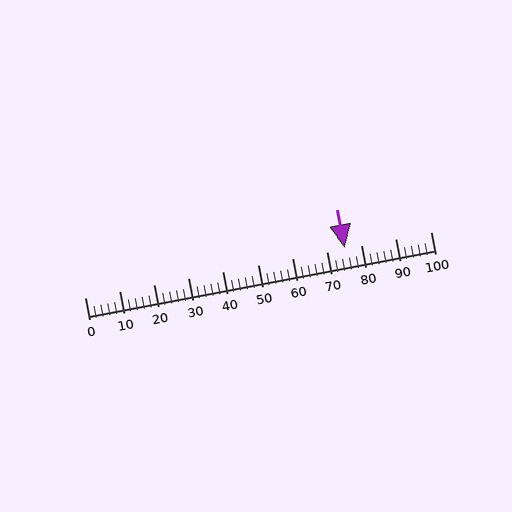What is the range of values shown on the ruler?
The ruler shows values from 0 to 100.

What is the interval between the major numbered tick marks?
The major tick marks are spaced 10 units apart.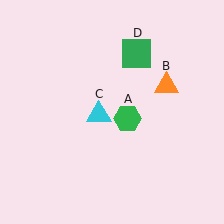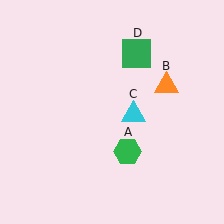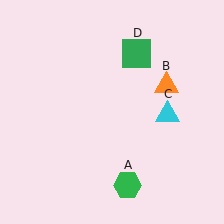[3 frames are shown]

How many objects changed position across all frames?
2 objects changed position: green hexagon (object A), cyan triangle (object C).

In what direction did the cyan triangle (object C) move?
The cyan triangle (object C) moved right.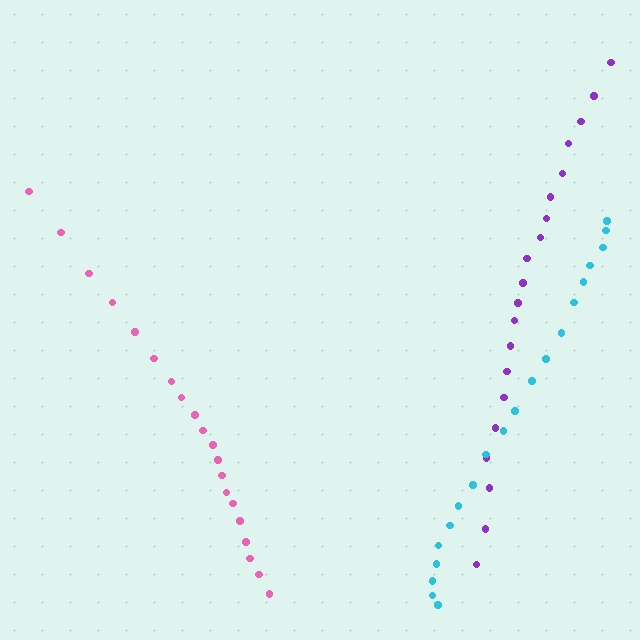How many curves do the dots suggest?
There are 3 distinct paths.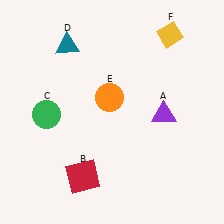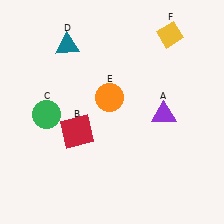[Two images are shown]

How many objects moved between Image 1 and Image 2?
1 object moved between the two images.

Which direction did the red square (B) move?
The red square (B) moved up.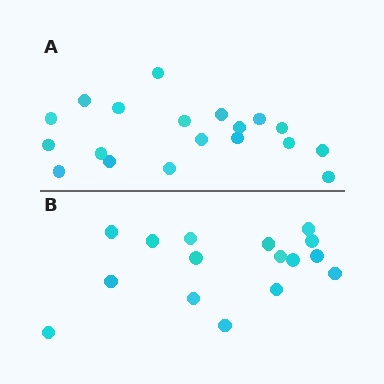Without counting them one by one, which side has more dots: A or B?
Region A (the top region) has more dots.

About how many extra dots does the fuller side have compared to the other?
Region A has just a few more — roughly 2 or 3 more dots than region B.